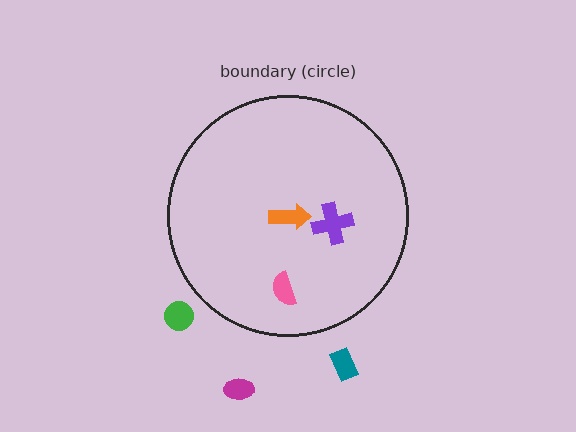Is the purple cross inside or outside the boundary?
Inside.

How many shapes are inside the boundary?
3 inside, 3 outside.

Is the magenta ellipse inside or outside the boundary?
Outside.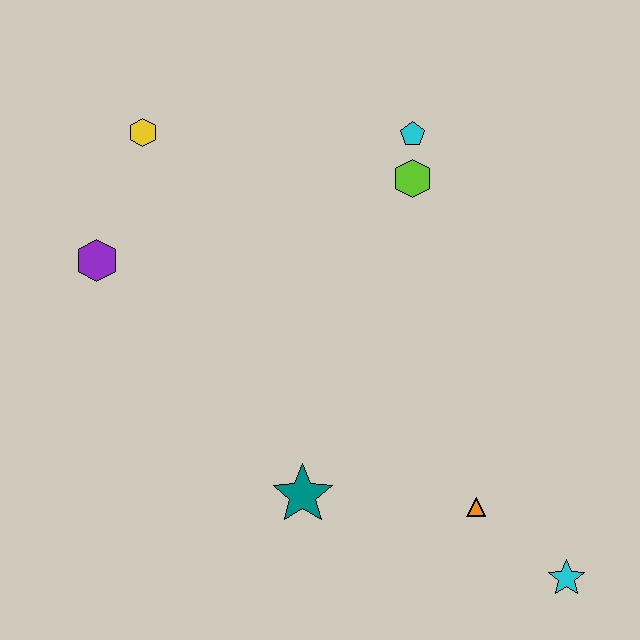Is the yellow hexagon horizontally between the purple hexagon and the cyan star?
Yes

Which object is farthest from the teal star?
The yellow hexagon is farthest from the teal star.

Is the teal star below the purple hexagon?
Yes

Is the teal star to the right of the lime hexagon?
No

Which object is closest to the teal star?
The orange triangle is closest to the teal star.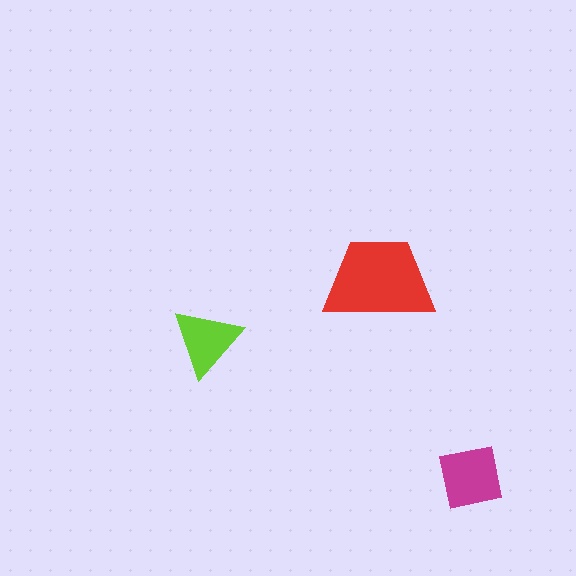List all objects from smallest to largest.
The lime triangle, the magenta square, the red trapezoid.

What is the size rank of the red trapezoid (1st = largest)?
1st.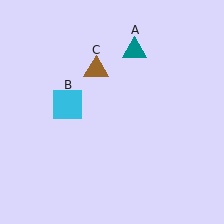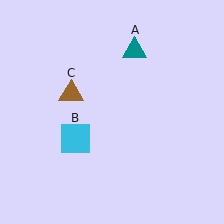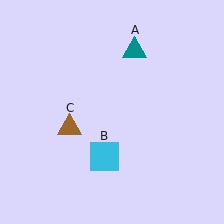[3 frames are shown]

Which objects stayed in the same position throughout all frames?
Teal triangle (object A) remained stationary.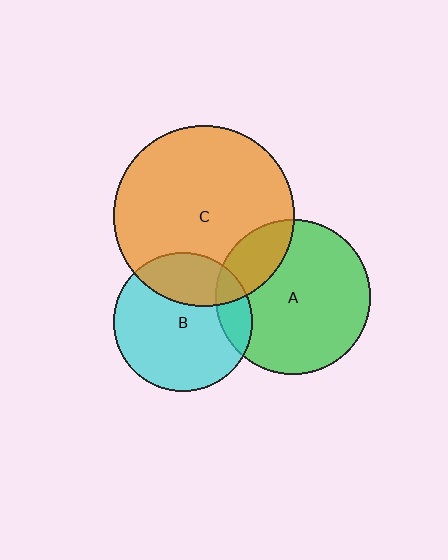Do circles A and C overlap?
Yes.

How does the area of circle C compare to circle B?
Approximately 1.7 times.